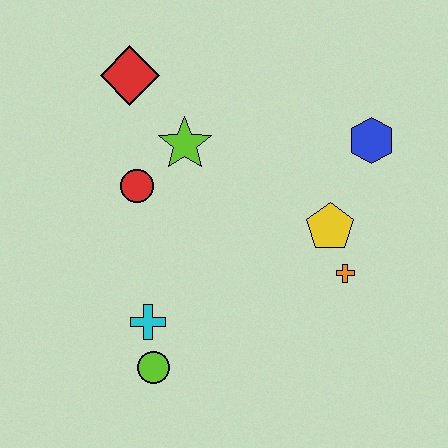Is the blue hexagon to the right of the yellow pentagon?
Yes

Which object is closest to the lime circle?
The cyan cross is closest to the lime circle.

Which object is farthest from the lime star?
The lime circle is farthest from the lime star.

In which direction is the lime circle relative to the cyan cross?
The lime circle is below the cyan cross.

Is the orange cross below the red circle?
Yes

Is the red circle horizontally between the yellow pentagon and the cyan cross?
No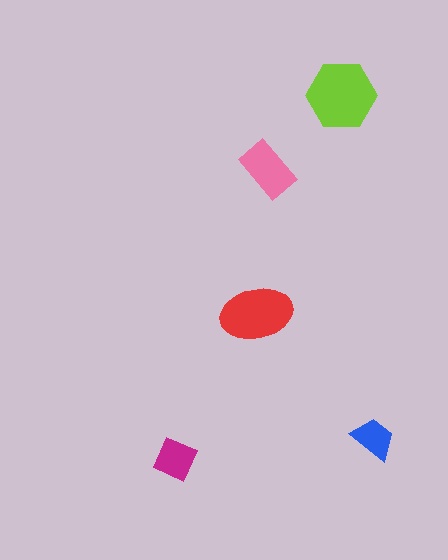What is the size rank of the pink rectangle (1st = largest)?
3rd.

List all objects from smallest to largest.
The blue trapezoid, the magenta diamond, the pink rectangle, the red ellipse, the lime hexagon.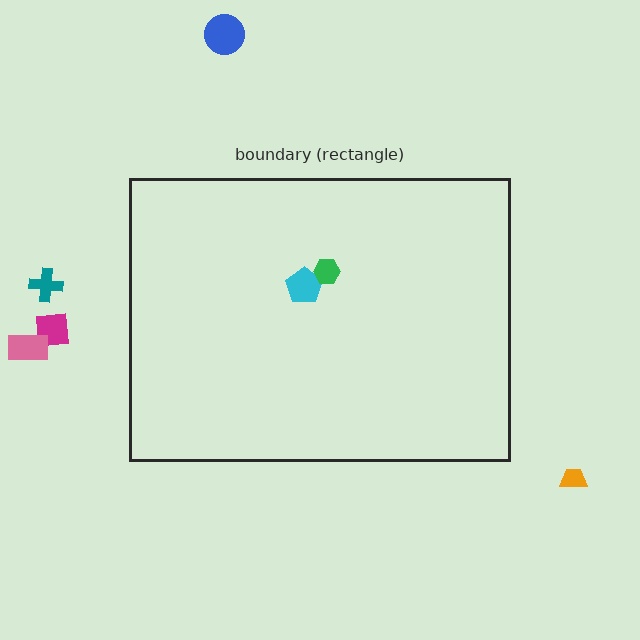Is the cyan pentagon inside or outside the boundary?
Inside.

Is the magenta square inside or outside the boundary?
Outside.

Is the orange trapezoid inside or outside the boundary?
Outside.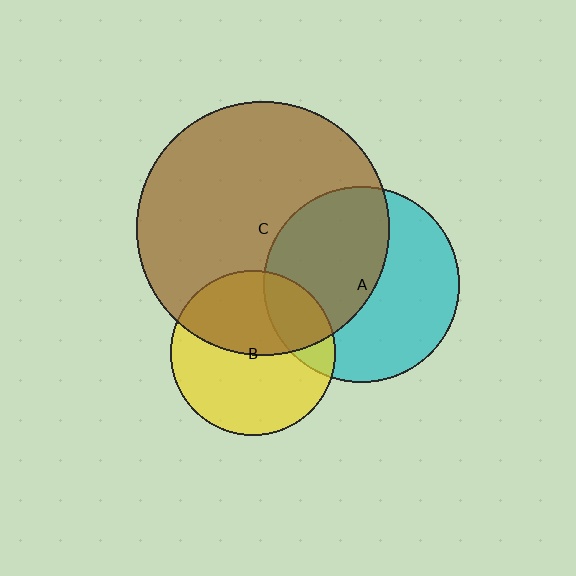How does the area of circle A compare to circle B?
Approximately 1.4 times.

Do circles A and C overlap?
Yes.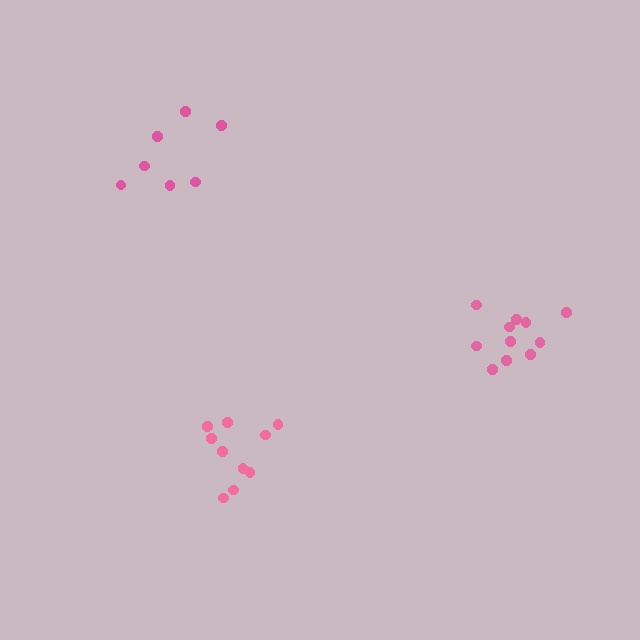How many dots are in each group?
Group 1: 10 dots, Group 2: 7 dots, Group 3: 11 dots (28 total).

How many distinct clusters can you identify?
There are 3 distinct clusters.